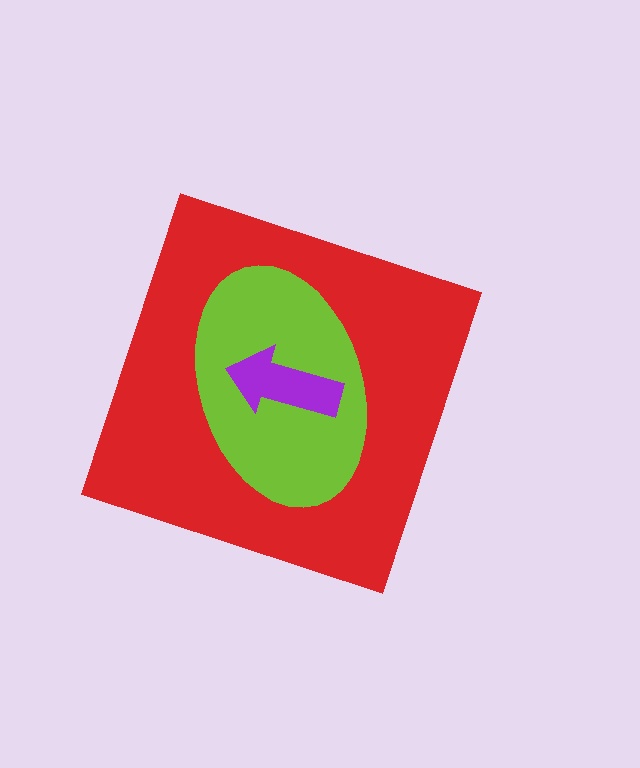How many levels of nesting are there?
3.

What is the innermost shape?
The purple arrow.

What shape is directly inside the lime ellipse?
The purple arrow.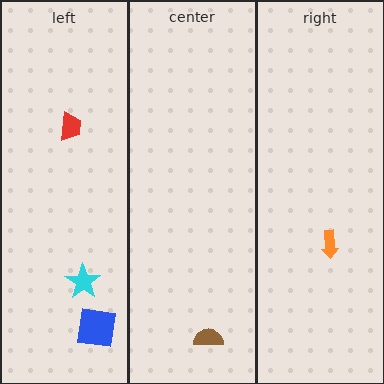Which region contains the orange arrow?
The right region.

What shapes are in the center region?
The brown semicircle.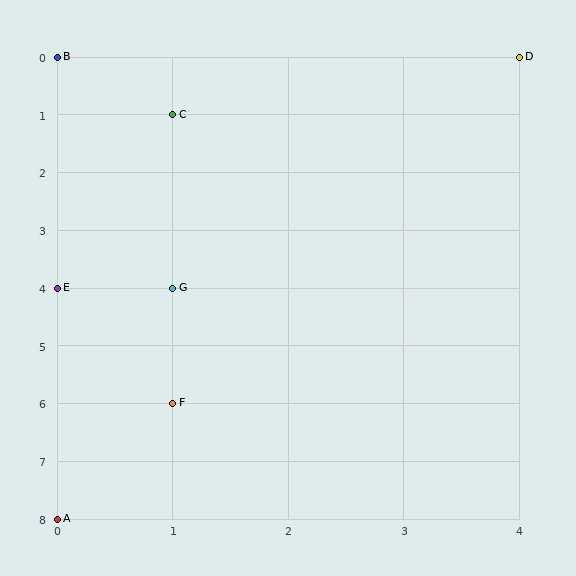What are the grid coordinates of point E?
Point E is at grid coordinates (0, 4).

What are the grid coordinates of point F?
Point F is at grid coordinates (1, 6).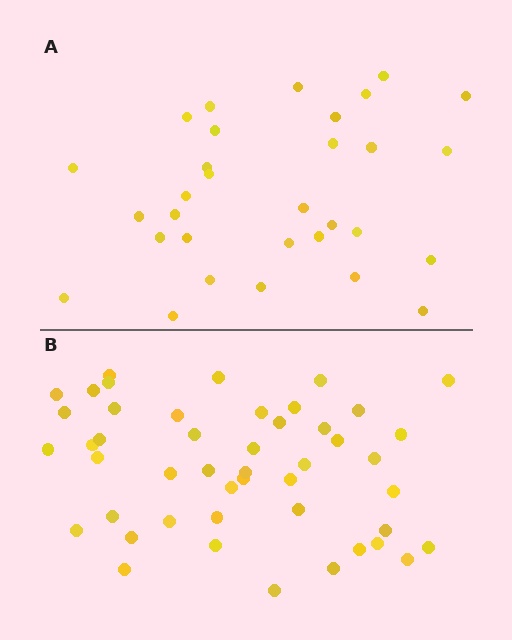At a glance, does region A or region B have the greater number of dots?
Region B (the bottom region) has more dots.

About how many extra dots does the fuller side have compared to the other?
Region B has approximately 15 more dots than region A.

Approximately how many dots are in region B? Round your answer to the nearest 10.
About 50 dots. (The exact count is 47, which rounds to 50.)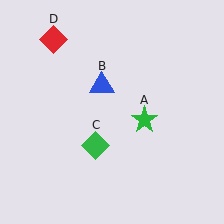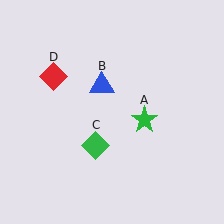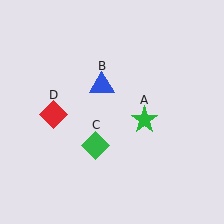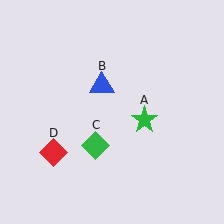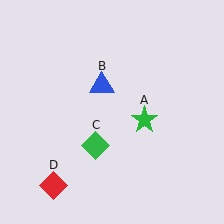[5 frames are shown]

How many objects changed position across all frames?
1 object changed position: red diamond (object D).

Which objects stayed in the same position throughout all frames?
Green star (object A) and blue triangle (object B) and green diamond (object C) remained stationary.